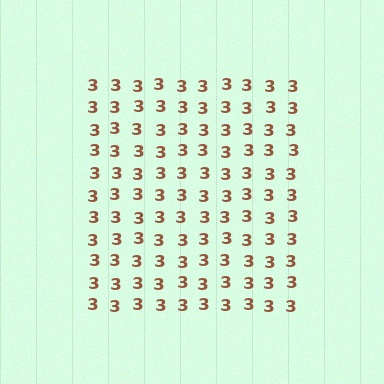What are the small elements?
The small elements are digit 3's.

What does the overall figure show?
The overall figure shows a square.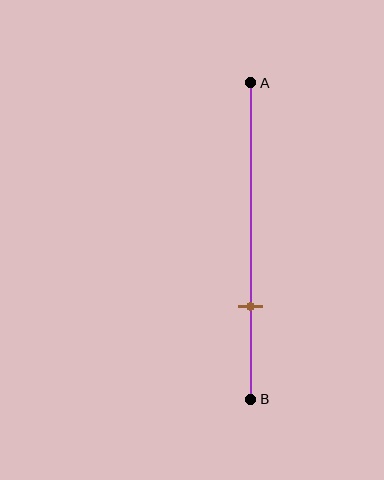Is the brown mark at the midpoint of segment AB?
No, the mark is at about 70% from A, not at the 50% midpoint.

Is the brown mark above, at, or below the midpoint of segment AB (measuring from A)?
The brown mark is below the midpoint of segment AB.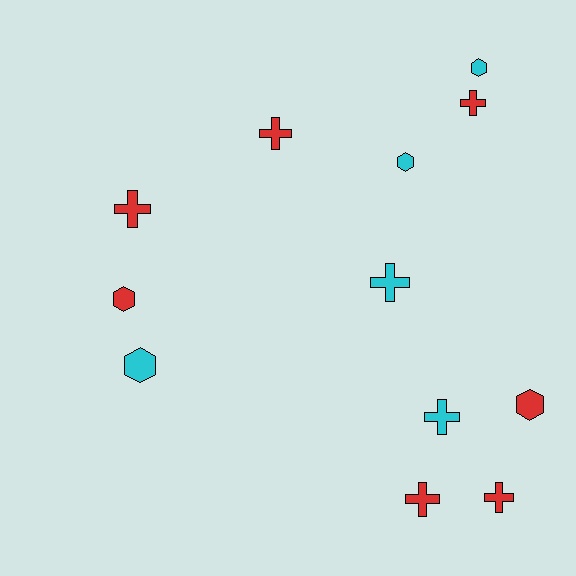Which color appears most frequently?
Red, with 7 objects.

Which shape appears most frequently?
Cross, with 7 objects.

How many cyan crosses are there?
There are 2 cyan crosses.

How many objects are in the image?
There are 12 objects.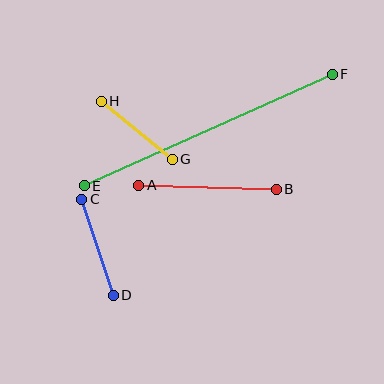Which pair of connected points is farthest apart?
Points E and F are farthest apart.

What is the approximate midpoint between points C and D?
The midpoint is at approximately (98, 247) pixels.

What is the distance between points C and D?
The distance is approximately 101 pixels.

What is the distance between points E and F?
The distance is approximately 272 pixels.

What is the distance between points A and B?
The distance is approximately 137 pixels.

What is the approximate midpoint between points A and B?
The midpoint is at approximately (208, 187) pixels.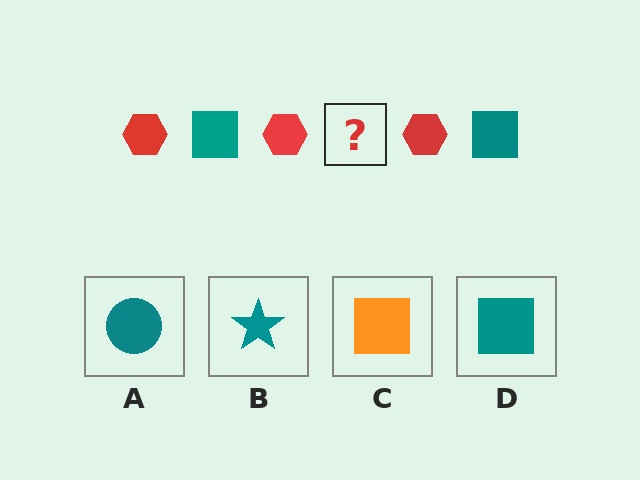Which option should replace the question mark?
Option D.